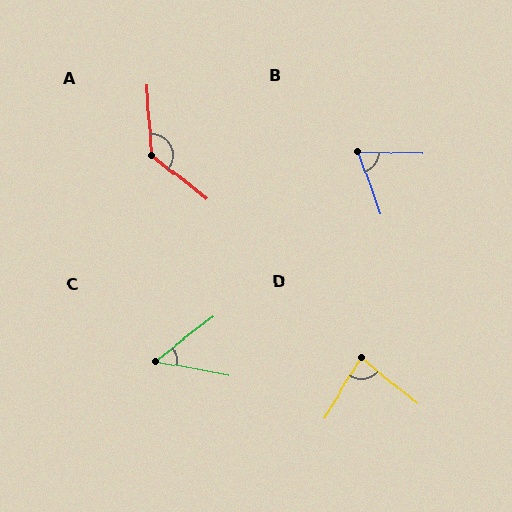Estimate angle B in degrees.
Approximately 68 degrees.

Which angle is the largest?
A, at approximately 132 degrees.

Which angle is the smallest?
C, at approximately 48 degrees.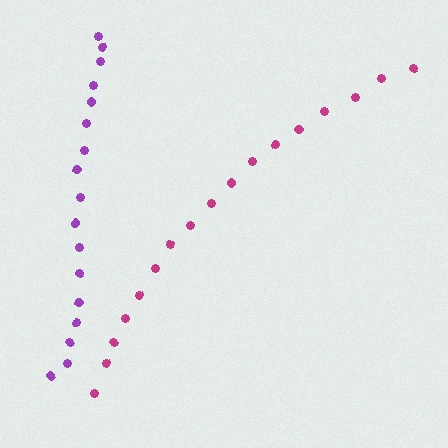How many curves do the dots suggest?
There are 2 distinct paths.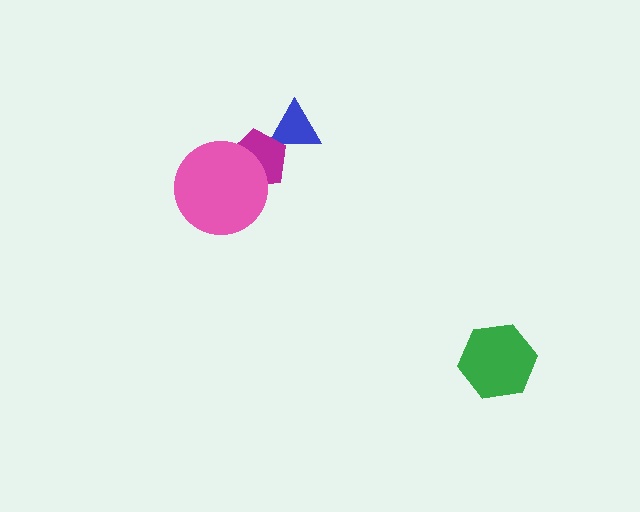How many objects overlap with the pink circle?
1 object overlaps with the pink circle.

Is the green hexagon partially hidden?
No, no other shape covers it.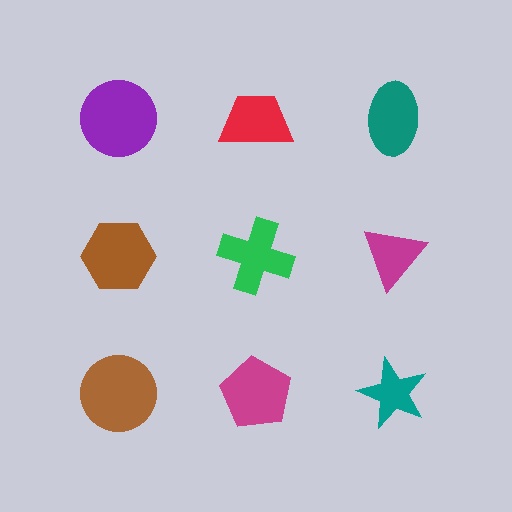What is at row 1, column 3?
A teal ellipse.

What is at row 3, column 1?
A brown circle.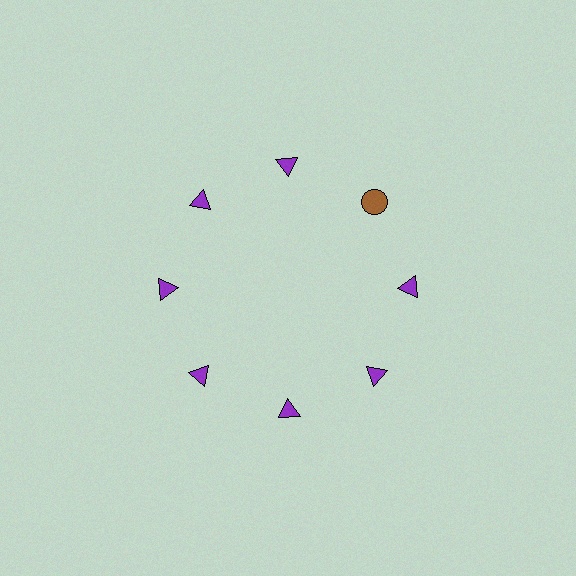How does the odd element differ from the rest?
It differs in both color (brown instead of purple) and shape (circle instead of triangle).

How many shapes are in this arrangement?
There are 8 shapes arranged in a ring pattern.